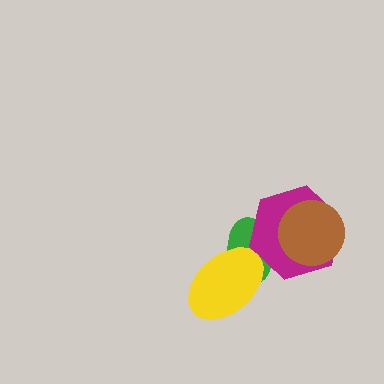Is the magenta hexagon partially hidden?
Yes, it is partially covered by another shape.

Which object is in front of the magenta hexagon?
The brown circle is in front of the magenta hexagon.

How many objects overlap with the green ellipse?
2 objects overlap with the green ellipse.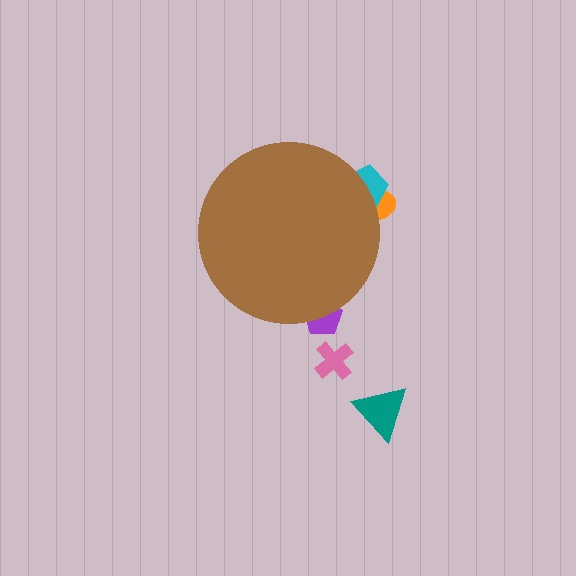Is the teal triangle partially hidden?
No, the teal triangle is fully visible.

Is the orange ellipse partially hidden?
Yes, the orange ellipse is partially hidden behind the brown circle.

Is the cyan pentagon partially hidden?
Yes, the cyan pentagon is partially hidden behind the brown circle.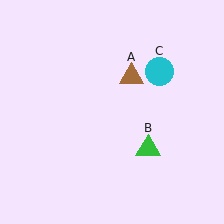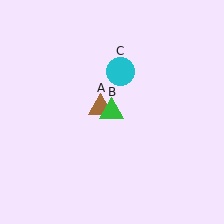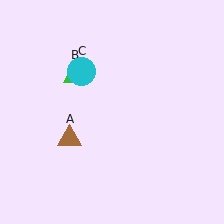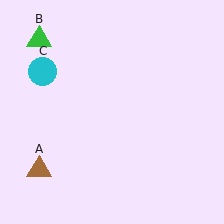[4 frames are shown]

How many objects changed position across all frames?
3 objects changed position: brown triangle (object A), green triangle (object B), cyan circle (object C).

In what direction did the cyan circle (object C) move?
The cyan circle (object C) moved left.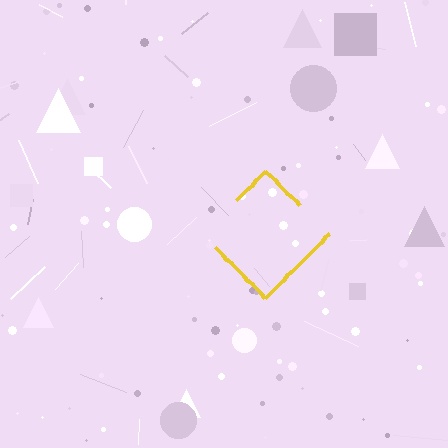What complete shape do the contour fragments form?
The contour fragments form a diamond.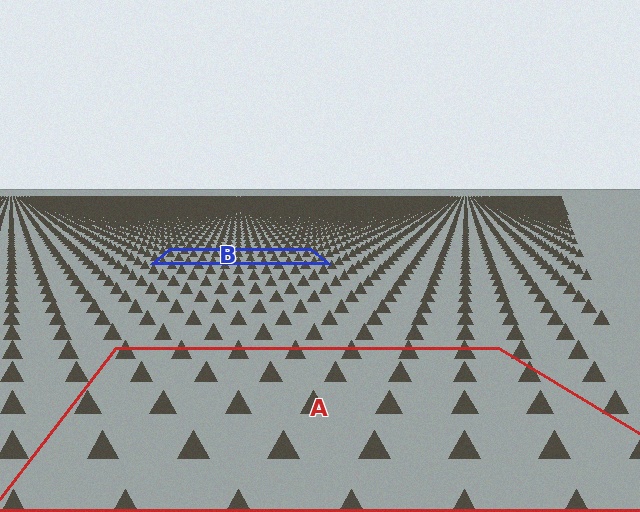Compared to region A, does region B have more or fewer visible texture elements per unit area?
Region B has more texture elements per unit area — they are packed more densely because it is farther away.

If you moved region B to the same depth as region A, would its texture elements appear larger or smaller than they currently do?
They would appear larger. At a closer depth, the same texture elements are projected at a bigger on-screen size.